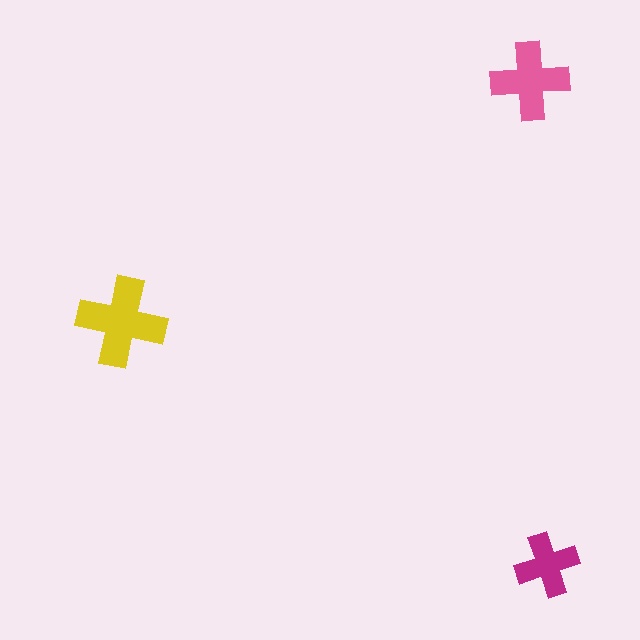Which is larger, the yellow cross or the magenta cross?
The yellow one.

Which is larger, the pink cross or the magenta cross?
The pink one.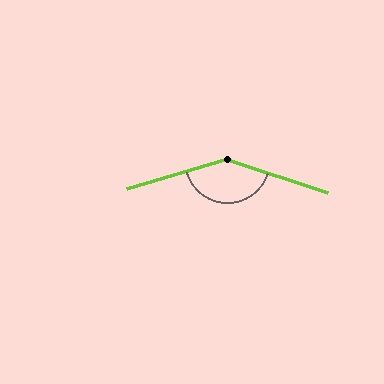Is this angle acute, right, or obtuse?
It is obtuse.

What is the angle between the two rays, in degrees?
Approximately 145 degrees.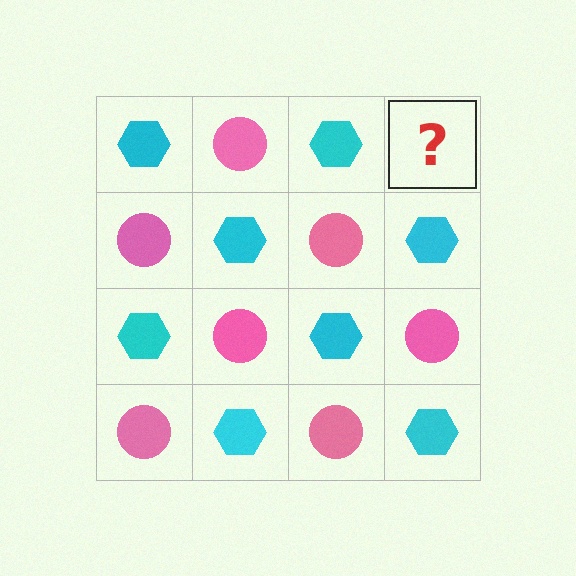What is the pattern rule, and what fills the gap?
The rule is that it alternates cyan hexagon and pink circle in a checkerboard pattern. The gap should be filled with a pink circle.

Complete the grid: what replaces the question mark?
The question mark should be replaced with a pink circle.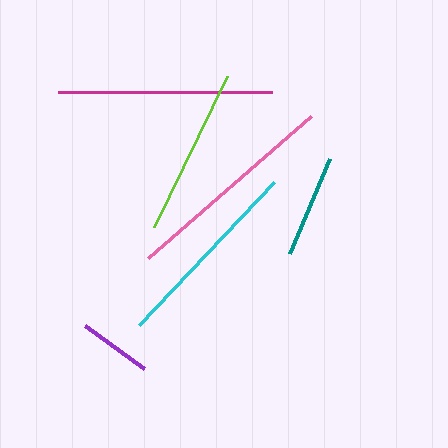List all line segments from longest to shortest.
From longest to shortest: pink, magenta, cyan, lime, teal, purple.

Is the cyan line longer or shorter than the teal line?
The cyan line is longer than the teal line.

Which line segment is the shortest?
The purple line is the shortest at approximately 73 pixels.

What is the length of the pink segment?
The pink segment is approximately 216 pixels long.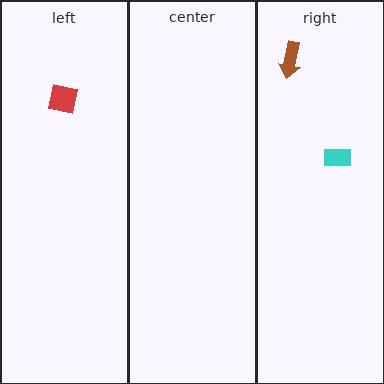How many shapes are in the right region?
2.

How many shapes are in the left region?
1.